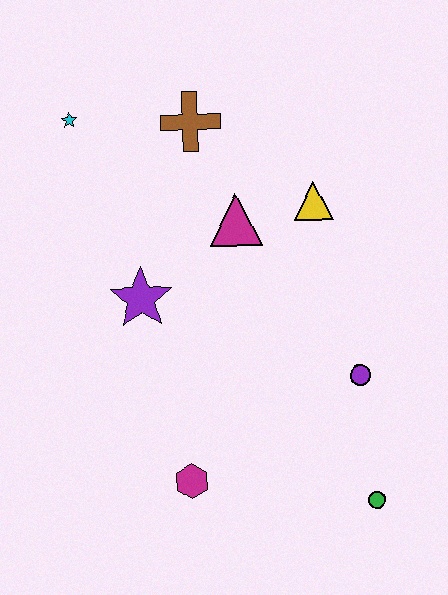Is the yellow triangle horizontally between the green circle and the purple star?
Yes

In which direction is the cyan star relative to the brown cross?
The cyan star is to the left of the brown cross.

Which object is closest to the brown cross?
The magenta triangle is closest to the brown cross.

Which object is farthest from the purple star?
The green circle is farthest from the purple star.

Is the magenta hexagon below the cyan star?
Yes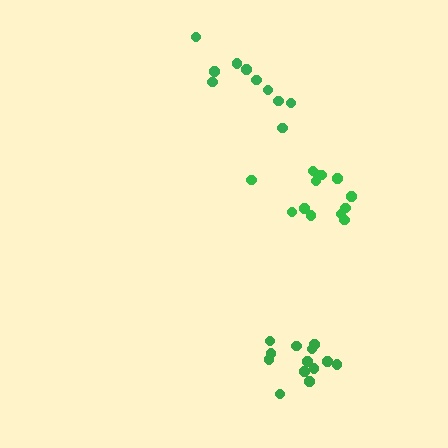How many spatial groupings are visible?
There are 3 spatial groupings.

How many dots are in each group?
Group 1: 13 dots, Group 2: 13 dots, Group 3: 10 dots (36 total).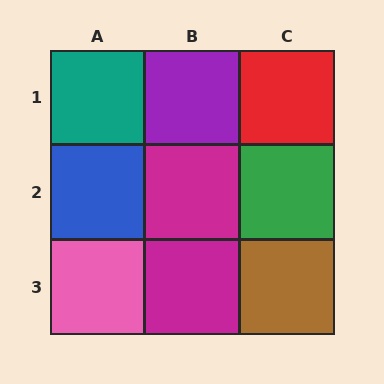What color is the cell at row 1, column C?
Red.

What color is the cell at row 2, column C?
Green.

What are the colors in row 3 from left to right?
Pink, magenta, brown.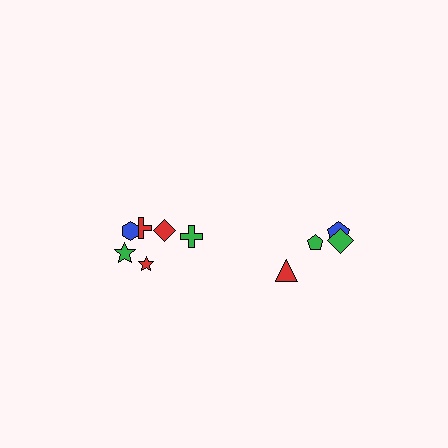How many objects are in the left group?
There are 6 objects.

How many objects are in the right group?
There are 4 objects.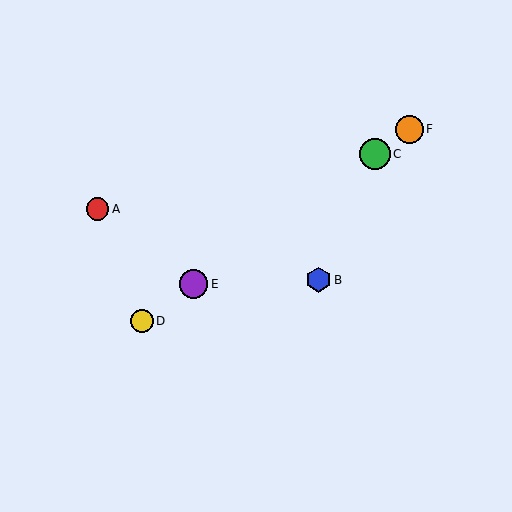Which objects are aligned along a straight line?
Objects C, D, E, F are aligned along a straight line.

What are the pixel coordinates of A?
Object A is at (97, 209).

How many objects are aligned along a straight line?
4 objects (C, D, E, F) are aligned along a straight line.